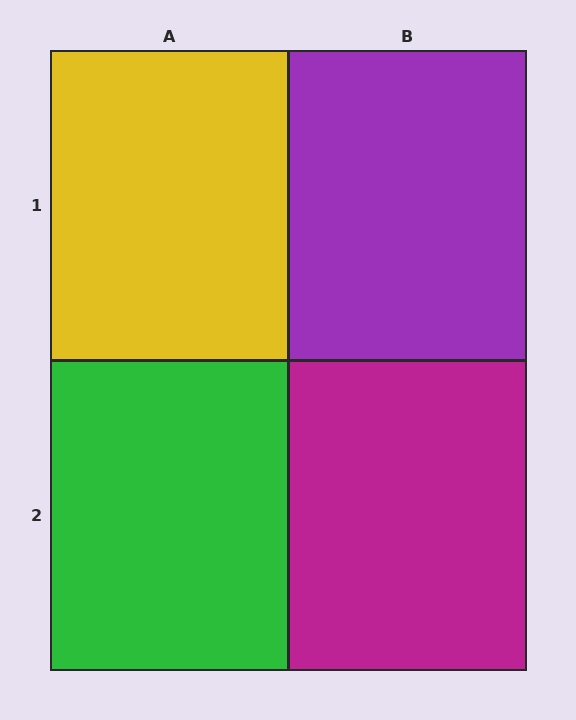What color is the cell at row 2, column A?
Green.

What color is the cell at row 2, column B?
Magenta.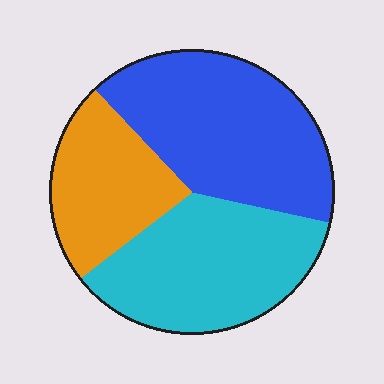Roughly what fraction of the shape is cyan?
Cyan covers roughly 35% of the shape.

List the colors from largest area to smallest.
From largest to smallest: blue, cyan, orange.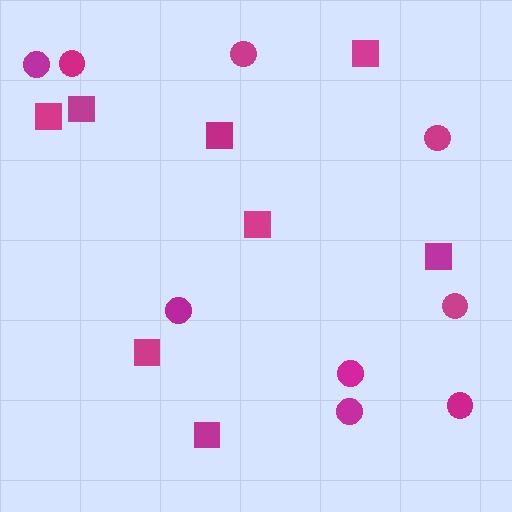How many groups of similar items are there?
There are 2 groups: one group of squares (8) and one group of circles (9).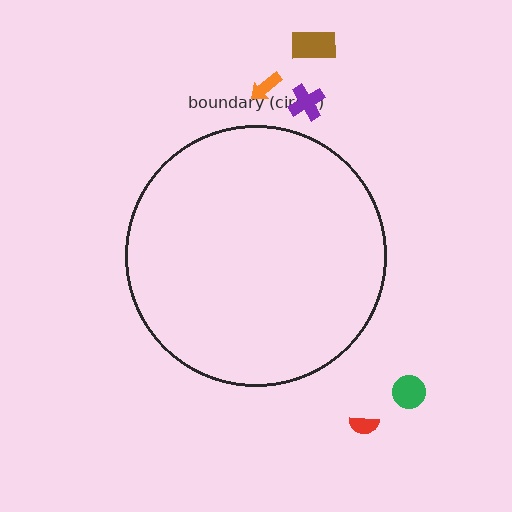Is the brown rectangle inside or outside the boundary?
Outside.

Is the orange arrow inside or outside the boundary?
Outside.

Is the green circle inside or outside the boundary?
Outside.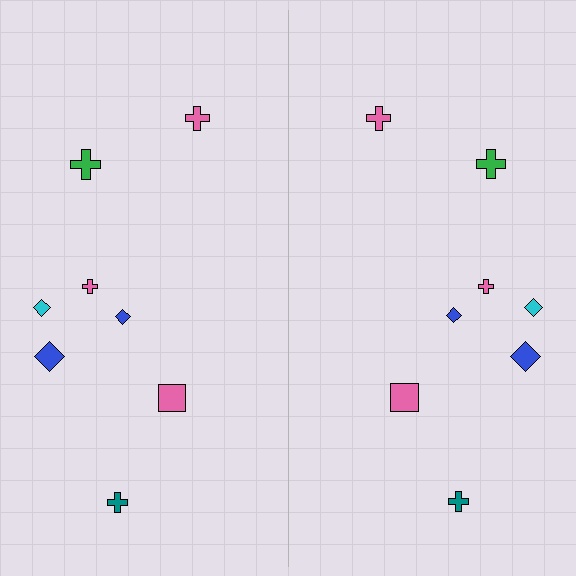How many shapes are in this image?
There are 16 shapes in this image.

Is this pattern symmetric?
Yes, this pattern has bilateral (reflection) symmetry.